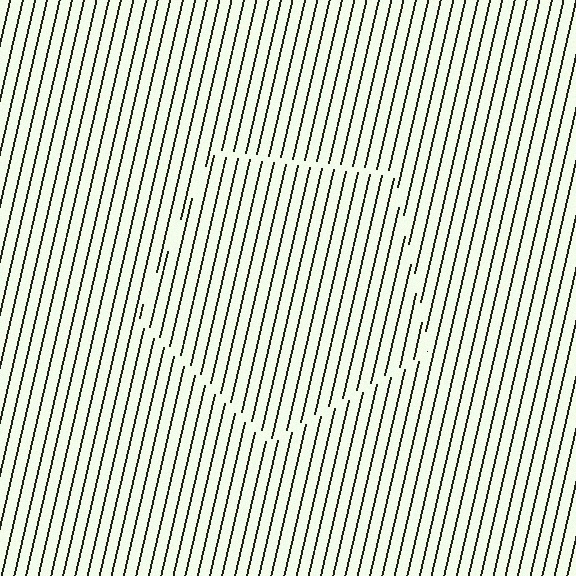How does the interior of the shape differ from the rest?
The interior of the shape contains the same grating, shifted by half a period — the contour is defined by the phase discontinuity where line-ends from the inner and outer gratings abut.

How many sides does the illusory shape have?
5 sides — the line-ends trace a pentagon.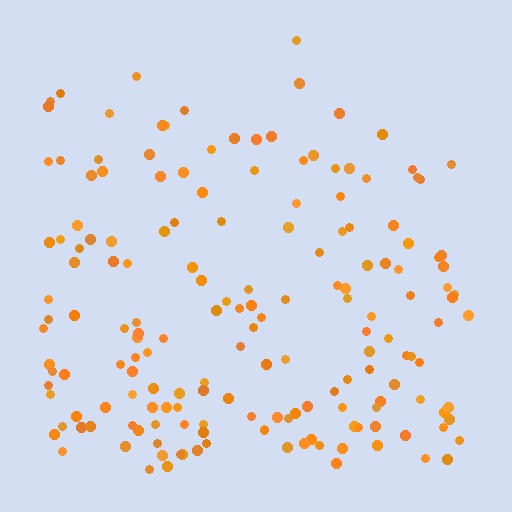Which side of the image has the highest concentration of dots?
The bottom.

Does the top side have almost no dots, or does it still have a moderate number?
Still a moderate number, just noticeably fewer than the bottom.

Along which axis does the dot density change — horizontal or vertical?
Vertical.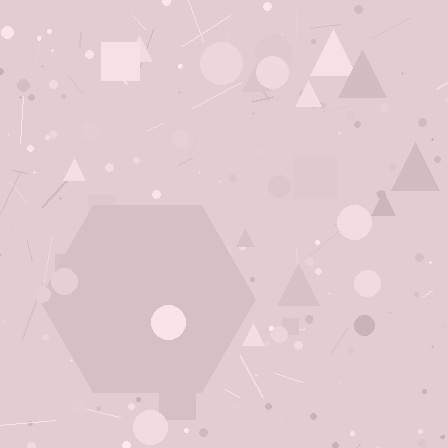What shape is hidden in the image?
A hexagon is hidden in the image.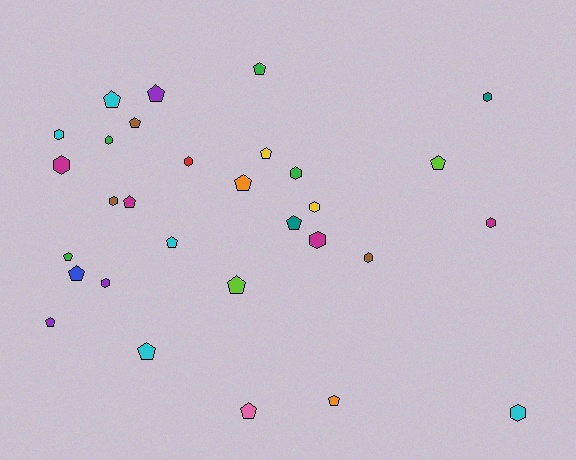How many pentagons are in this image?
There are 17 pentagons.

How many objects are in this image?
There are 30 objects.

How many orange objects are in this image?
There are 2 orange objects.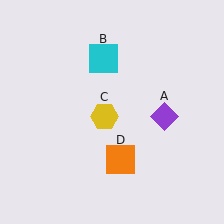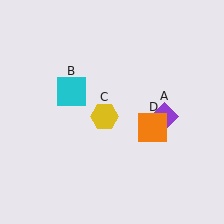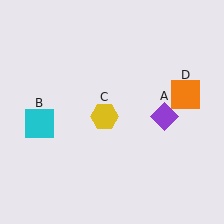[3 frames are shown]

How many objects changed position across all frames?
2 objects changed position: cyan square (object B), orange square (object D).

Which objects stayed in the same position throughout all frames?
Purple diamond (object A) and yellow hexagon (object C) remained stationary.